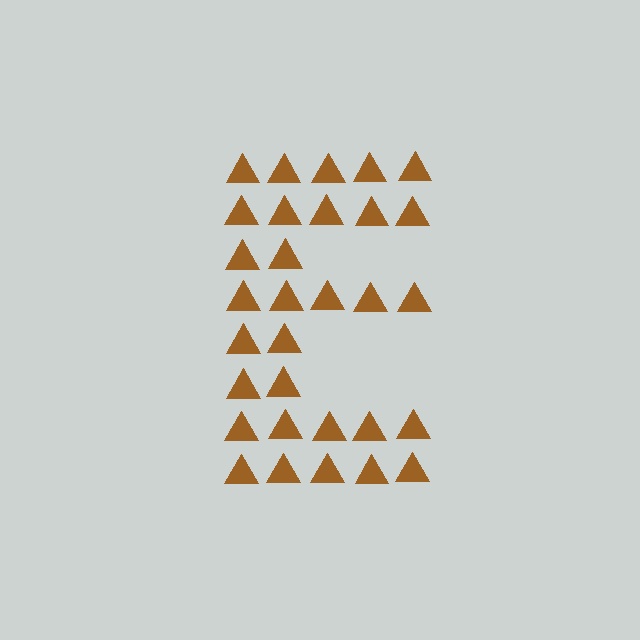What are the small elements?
The small elements are triangles.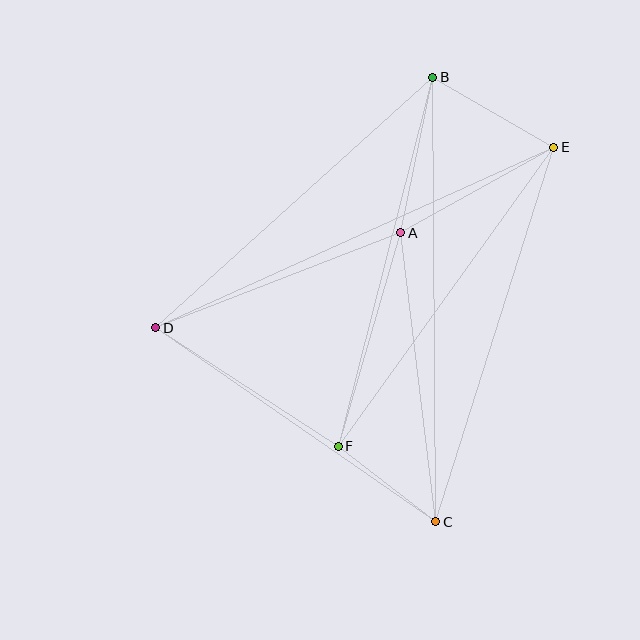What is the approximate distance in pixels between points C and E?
The distance between C and E is approximately 392 pixels.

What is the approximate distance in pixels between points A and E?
The distance between A and E is approximately 175 pixels.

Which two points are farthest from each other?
Points B and C are farthest from each other.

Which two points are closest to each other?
Points C and F are closest to each other.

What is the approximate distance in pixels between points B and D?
The distance between B and D is approximately 374 pixels.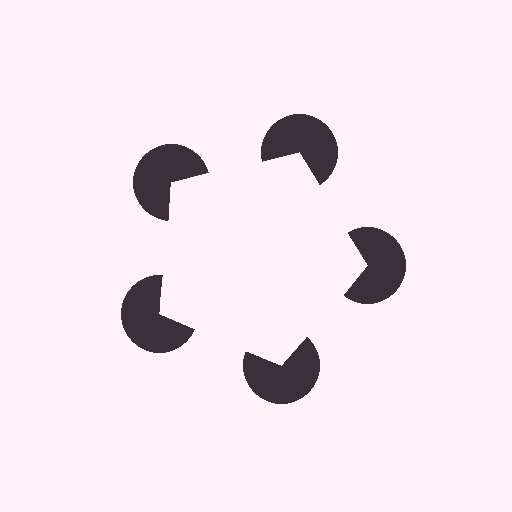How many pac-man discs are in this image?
There are 5 — one at each vertex of the illusory pentagon.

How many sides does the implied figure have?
5 sides.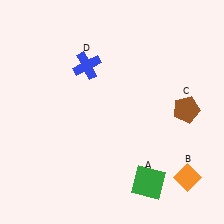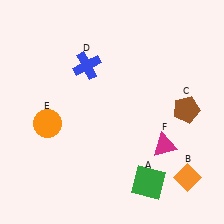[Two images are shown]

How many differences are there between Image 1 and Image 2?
There are 2 differences between the two images.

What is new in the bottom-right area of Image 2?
A magenta triangle (F) was added in the bottom-right area of Image 2.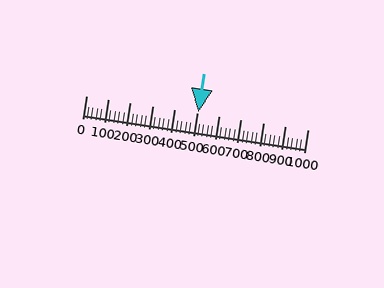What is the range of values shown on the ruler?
The ruler shows values from 0 to 1000.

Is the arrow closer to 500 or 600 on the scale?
The arrow is closer to 500.